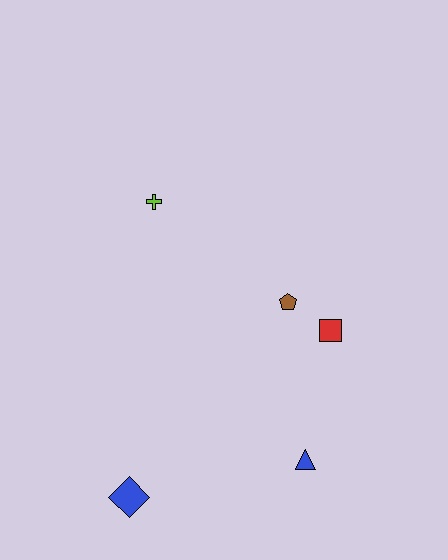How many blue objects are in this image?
There are 2 blue objects.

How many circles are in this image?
There are no circles.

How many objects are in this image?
There are 5 objects.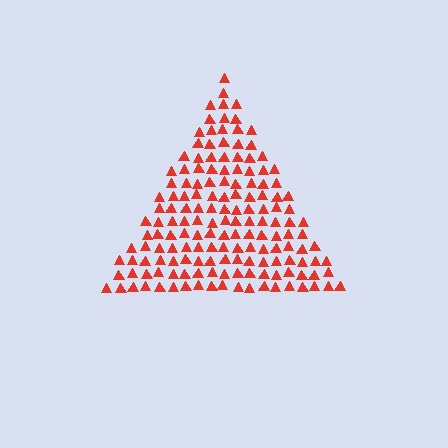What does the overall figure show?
The overall figure shows a triangle.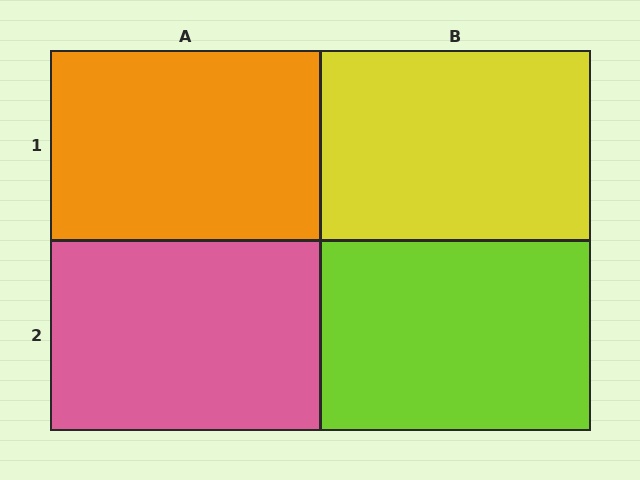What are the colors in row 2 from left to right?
Pink, lime.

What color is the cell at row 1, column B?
Yellow.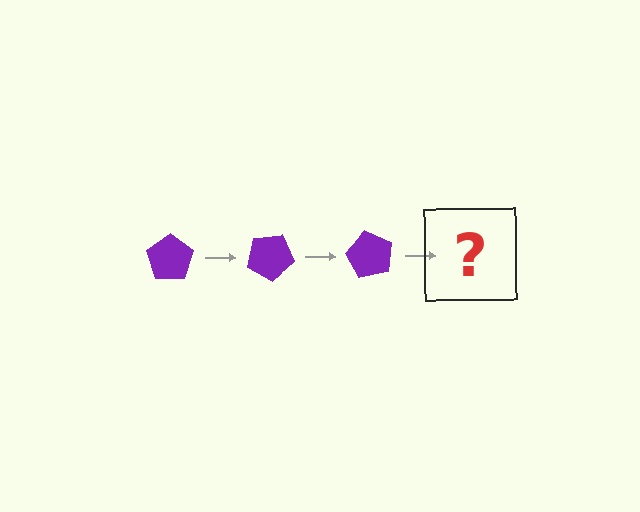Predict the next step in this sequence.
The next step is a purple pentagon rotated 90 degrees.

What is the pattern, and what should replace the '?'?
The pattern is that the pentagon rotates 30 degrees each step. The '?' should be a purple pentagon rotated 90 degrees.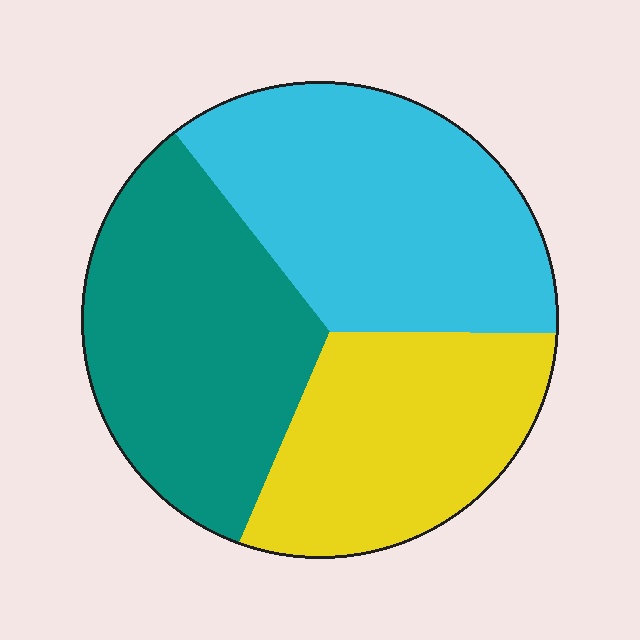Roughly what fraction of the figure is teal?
Teal covers around 35% of the figure.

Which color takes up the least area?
Yellow, at roughly 30%.